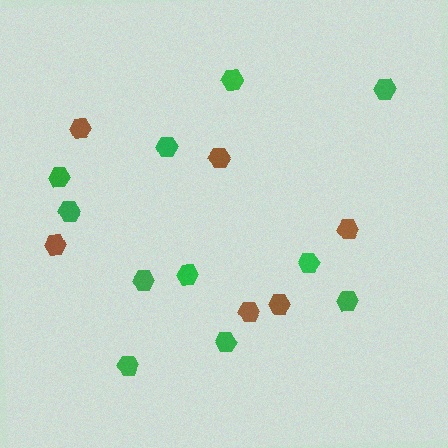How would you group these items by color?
There are 2 groups: one group of green hexagons (11) and one group of brown hexagons (6).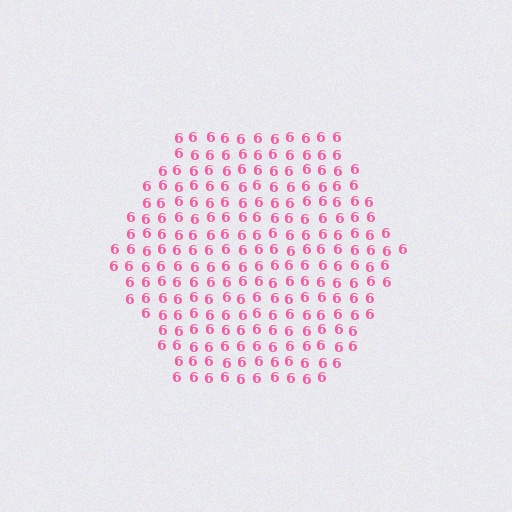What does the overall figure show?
The overall figure shows a hexagon.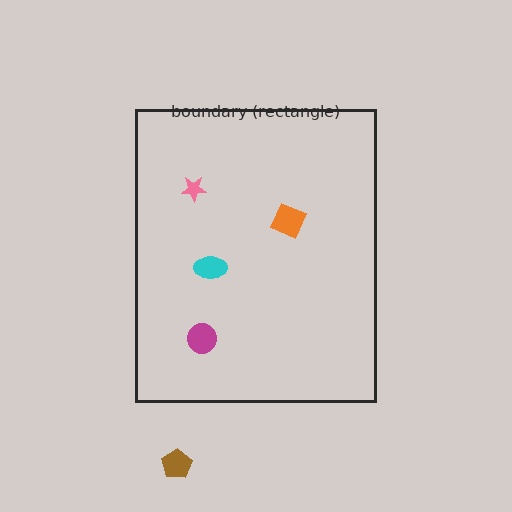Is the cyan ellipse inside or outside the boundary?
Inside.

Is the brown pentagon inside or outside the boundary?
Outside.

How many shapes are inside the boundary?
4 inside, 1 outside.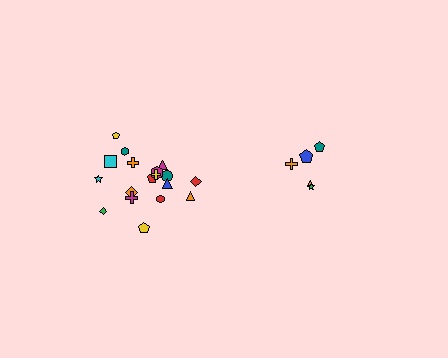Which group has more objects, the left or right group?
The left group.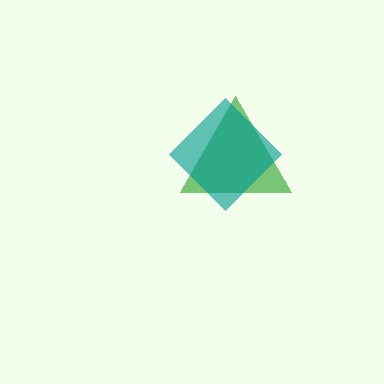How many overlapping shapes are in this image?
There are 2 overlapping shapes in the image.